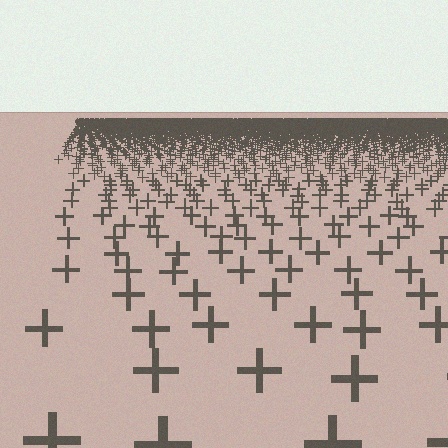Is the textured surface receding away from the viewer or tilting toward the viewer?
The surface is receding away from the viewer. Texture elements get smaller and denser toward the top.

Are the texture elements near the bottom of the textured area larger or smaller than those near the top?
Larger. Near the bottom, elements are closer to the viewer and appear at a bigger on-screen size.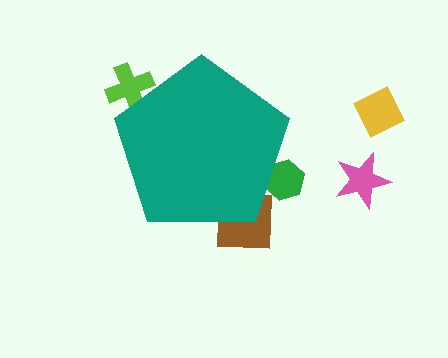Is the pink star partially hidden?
No, the pink star is fully visible.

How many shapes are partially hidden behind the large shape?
3 shapes are partially hidden.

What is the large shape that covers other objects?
A teal pentagon.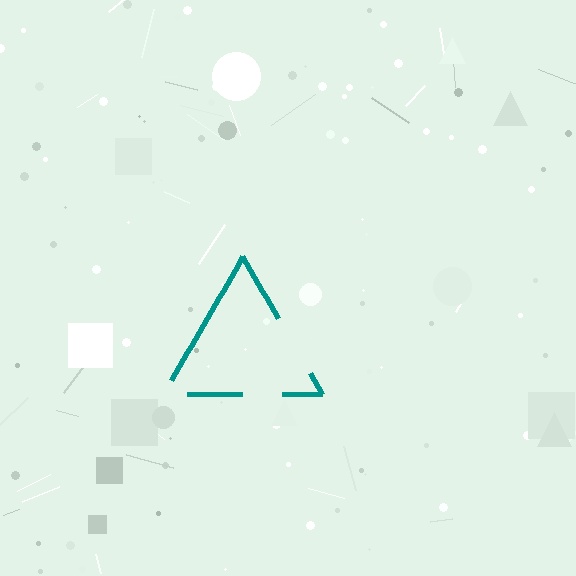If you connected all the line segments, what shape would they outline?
They would outline a triangle.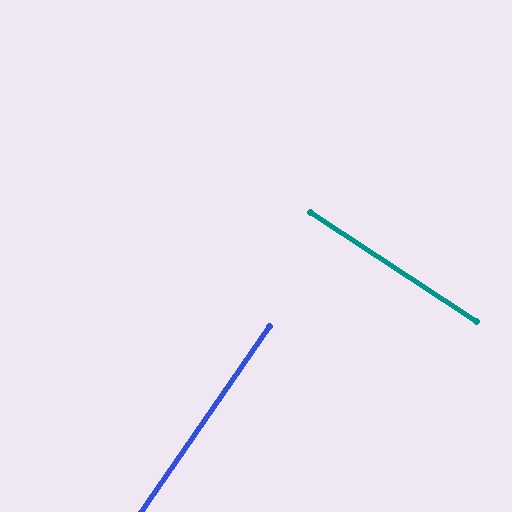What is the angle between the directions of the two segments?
Approximately 89 degrees.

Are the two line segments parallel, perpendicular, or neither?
Perpendicular — they meet at approximately 89°.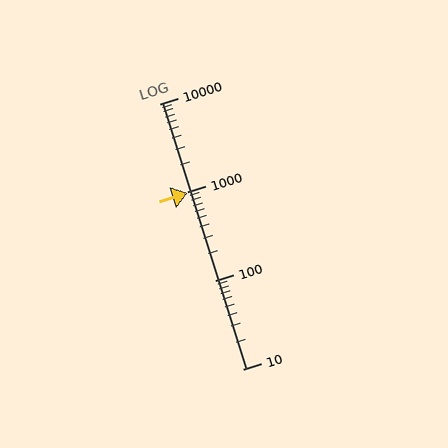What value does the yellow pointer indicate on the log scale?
The pointer indicates approximately 980.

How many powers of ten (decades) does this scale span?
The scale spans 3 decades, from 10 to 10000.